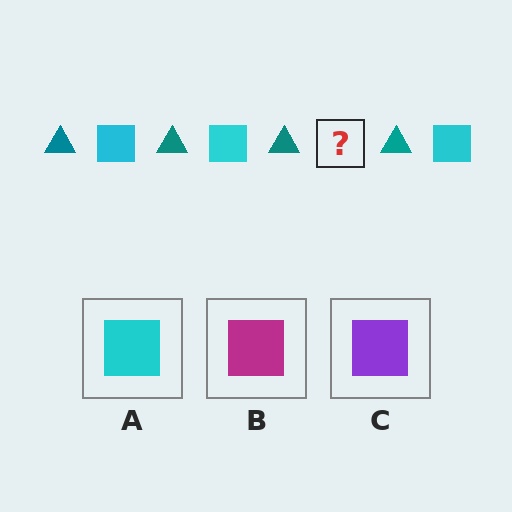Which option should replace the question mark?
Option A.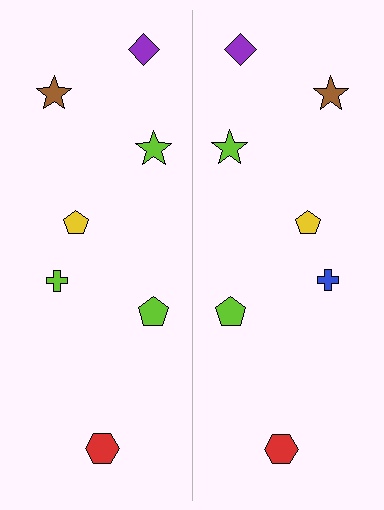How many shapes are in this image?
There are 14 shapes in this image.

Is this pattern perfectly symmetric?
No, the pattern is not perfectly symmetric. The blue cross on the right side breaks the symmetry — its mirror counterpart is lime.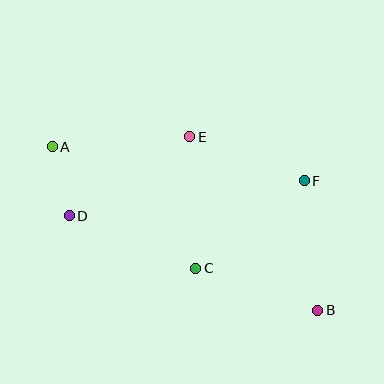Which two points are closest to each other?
Points A and D are closest to each other.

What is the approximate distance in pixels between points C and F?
The distance between C and F is approximately 139 pixels.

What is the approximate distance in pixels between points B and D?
The distance between B and D is approximately 266 pixels.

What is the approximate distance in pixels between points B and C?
The distance between B and C is approximately 129 pixels.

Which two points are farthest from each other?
Points A and B are farthest from each other.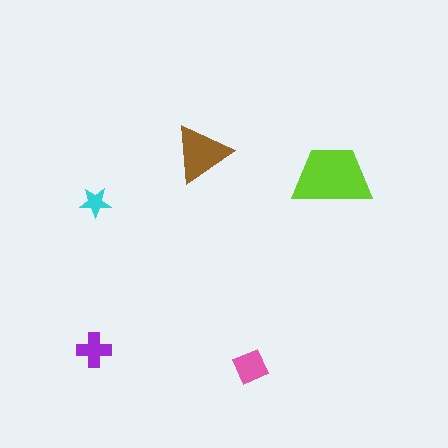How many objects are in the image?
There are 5 objects in the image.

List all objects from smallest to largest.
The cyan star, the purple cross, the pink diamond, the brown triangle, the lime trapezoid.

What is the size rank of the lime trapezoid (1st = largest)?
1st.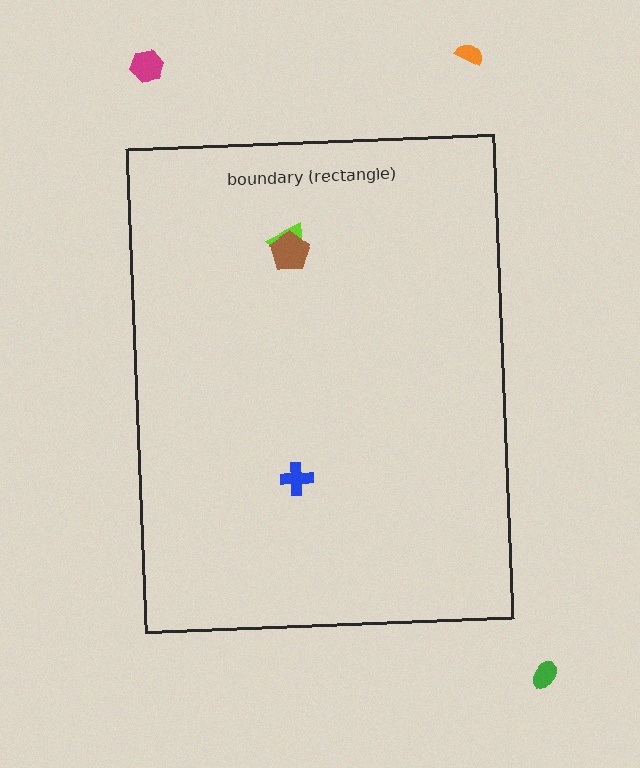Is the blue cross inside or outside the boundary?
Inside.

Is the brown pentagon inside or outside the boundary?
Inside.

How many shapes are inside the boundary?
3 inside, 3 outside.